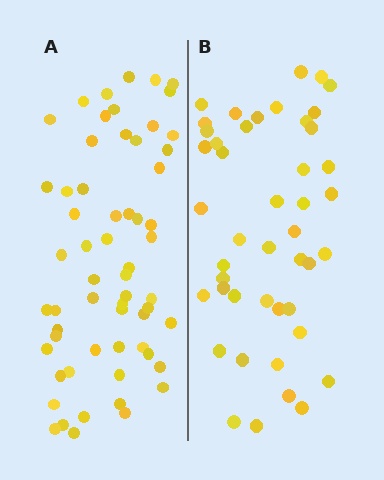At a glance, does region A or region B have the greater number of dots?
Region A (the left region) has more dots.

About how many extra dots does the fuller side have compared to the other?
Region A has approximately 15 more dots than region B.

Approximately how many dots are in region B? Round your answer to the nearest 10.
About 40 dots. (The exact count is 45, which rounds to 40.)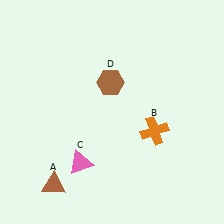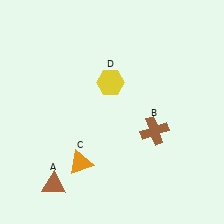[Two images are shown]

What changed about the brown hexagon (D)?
In Image 1, D is brown. In Image 2, it changed to yellow.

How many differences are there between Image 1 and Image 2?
There are 3 differences between the two images.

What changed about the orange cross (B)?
In Image 1, B is orange. In Image 2, it changed to brown.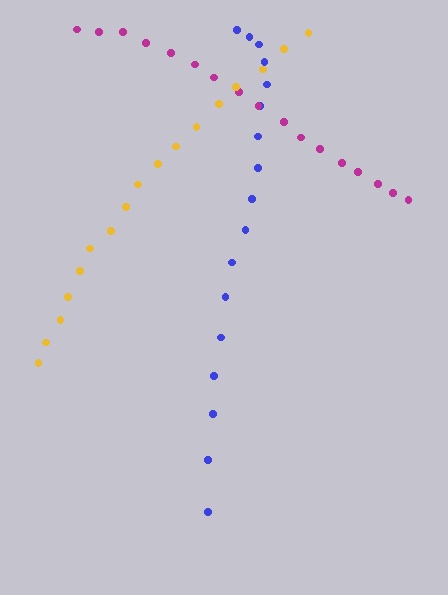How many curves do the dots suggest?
There are 3 distinct paths.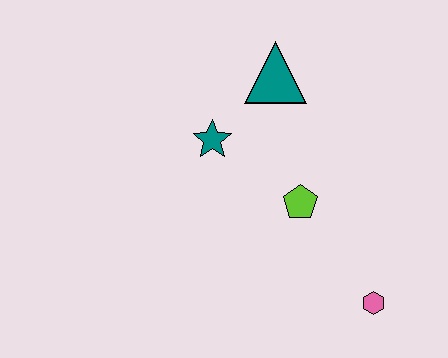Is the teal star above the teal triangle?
No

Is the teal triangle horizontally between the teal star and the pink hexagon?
Yes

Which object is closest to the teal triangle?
The teal star is closest to the teal triangle.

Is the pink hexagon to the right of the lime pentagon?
Yes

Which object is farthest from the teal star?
The pink hexagon is farthest from the teal star.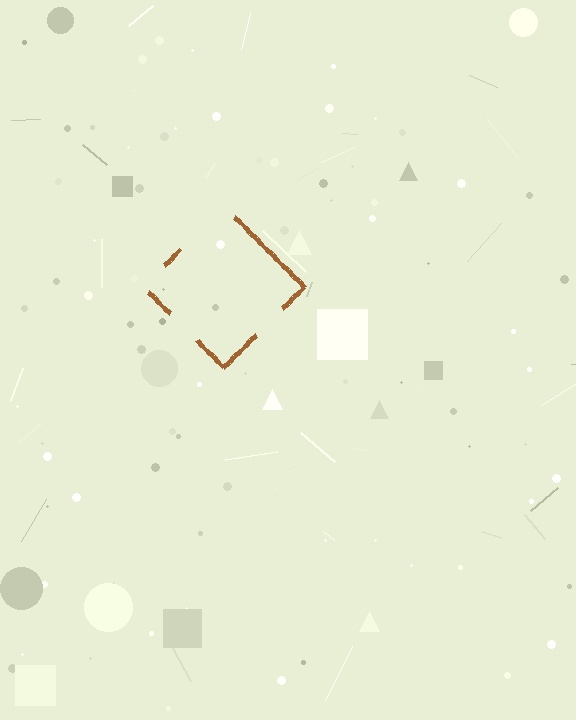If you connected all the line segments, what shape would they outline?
They would outline a diamond.